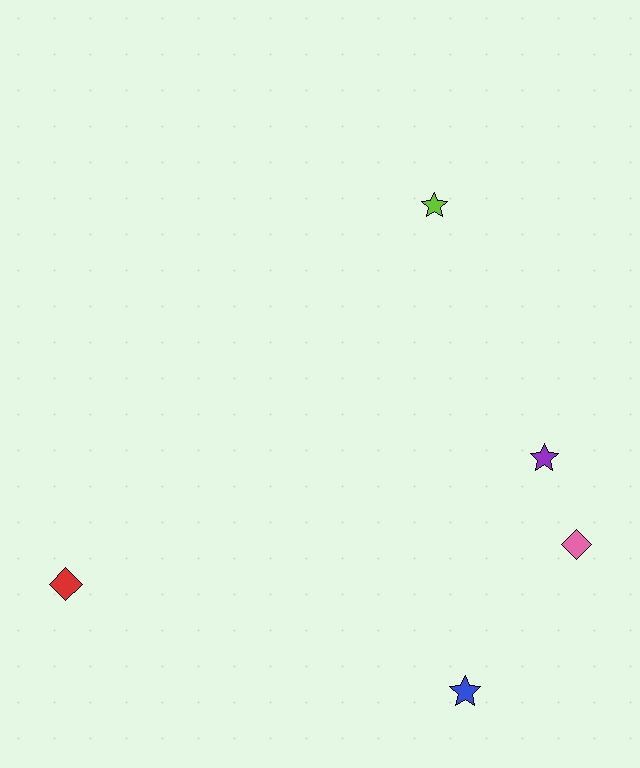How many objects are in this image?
There are 5 objects.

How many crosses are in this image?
There are no crosses.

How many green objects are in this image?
There are no green objects.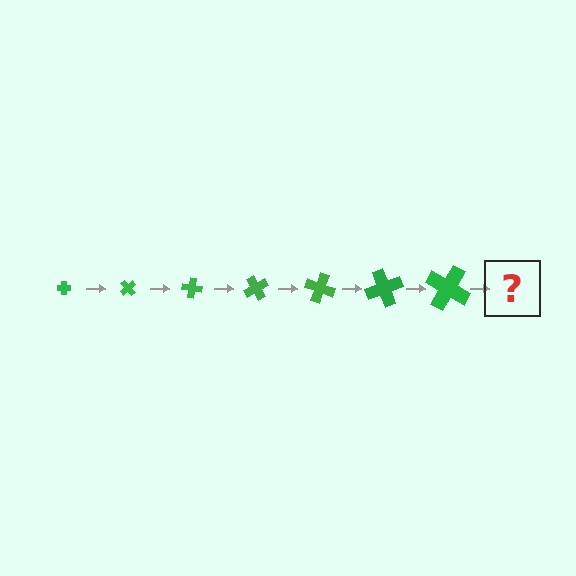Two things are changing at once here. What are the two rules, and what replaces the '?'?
The two rules are that the cross grows larger each step and it rotates 50 degrees each step. The '?' should be a cross, larger than the previous one and rotated 350 degrees from the start.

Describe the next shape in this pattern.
It should be a cross, larger than the previous one and rotated 350 degrees from the start.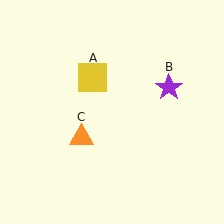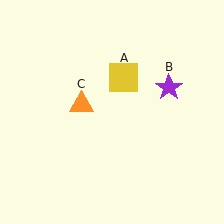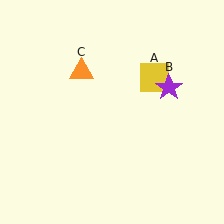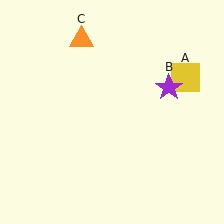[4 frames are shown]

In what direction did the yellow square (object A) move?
The yellow square (object A) moved right.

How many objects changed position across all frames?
2 objects changed position: yellow square (object A), orange triangle (object C).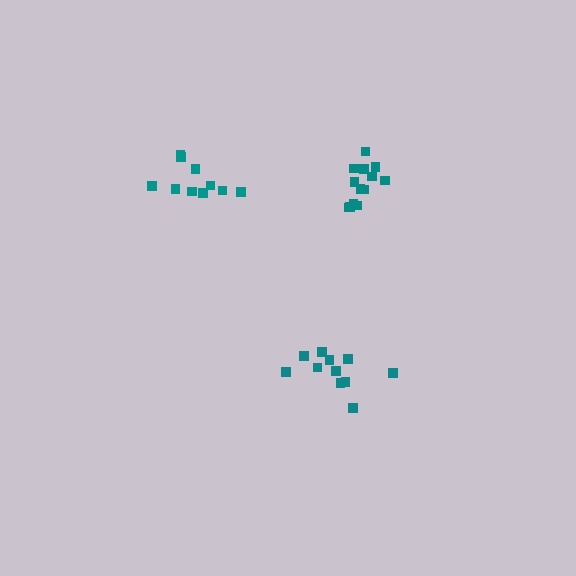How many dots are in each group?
Group 1: 13 dots, Group 2: 10 dots, Group 3: 12 dots (35 total).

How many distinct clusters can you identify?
There are 3 distinct clusters.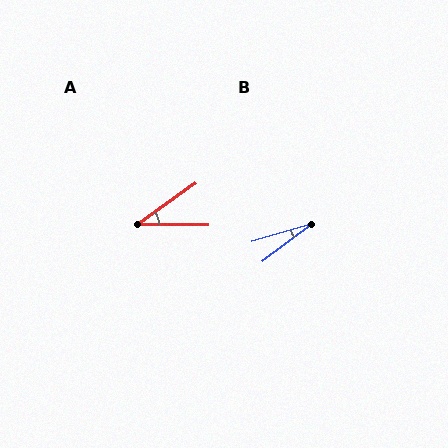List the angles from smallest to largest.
B (21°), A (36°).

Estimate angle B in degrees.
Approximately 21 degrees.